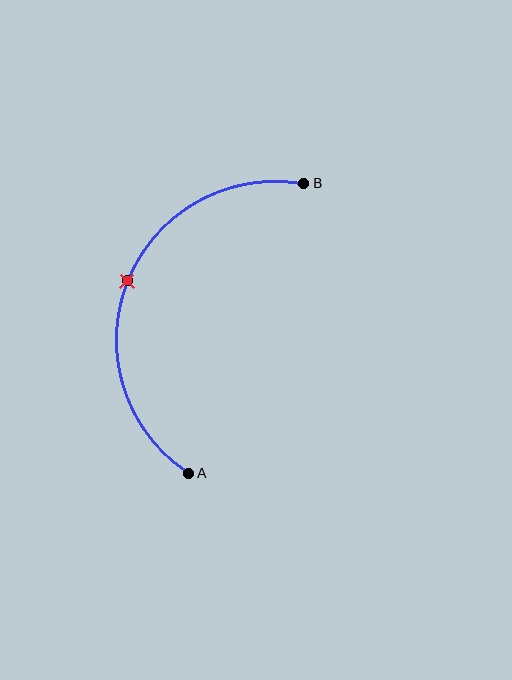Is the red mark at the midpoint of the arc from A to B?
Yes. The red mark lies on the arc at equal arc-length from both A and B — it is the arc midpoint.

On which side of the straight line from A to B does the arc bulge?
The arc bulges to the left of the straight line connecting A and B.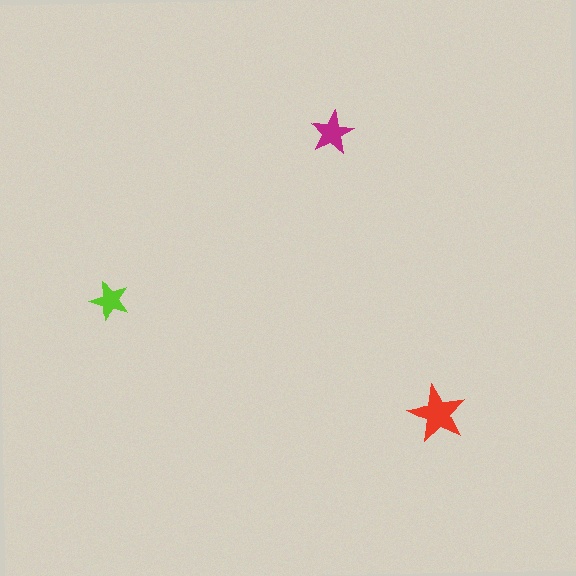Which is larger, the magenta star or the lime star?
The magenta one.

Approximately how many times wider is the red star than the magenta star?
About 1.5 times wider.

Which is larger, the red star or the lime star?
The red one.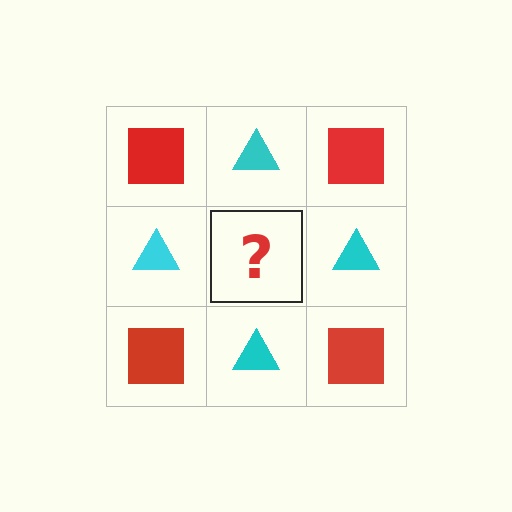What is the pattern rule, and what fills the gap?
The rule is that it alternates red square and cyan triangle in a checkerboard pattern. The gap should be filled with a red square.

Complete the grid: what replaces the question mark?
The question mark should be replaced with a red square.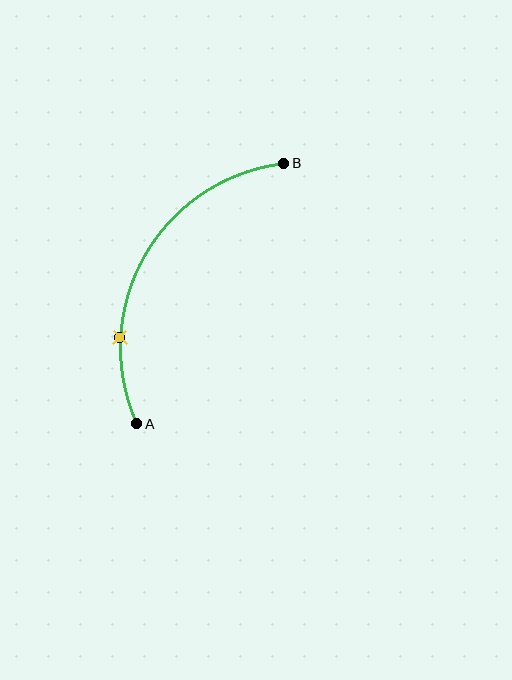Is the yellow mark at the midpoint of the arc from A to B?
No. The yellow mark lies on the arc but is closer to endpoint A. The arc midpoint would be at the point on the curve equidistant along the arc from both A and B.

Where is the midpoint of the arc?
The arc midpoint is the point on the curve farthest from the straight line joining A and B. It sits to the left of that line.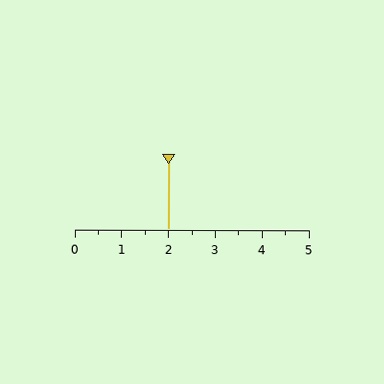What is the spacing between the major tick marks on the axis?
The major ticks are spaced 1 apart.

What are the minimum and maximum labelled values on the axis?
The axis runs from 0 to 5.